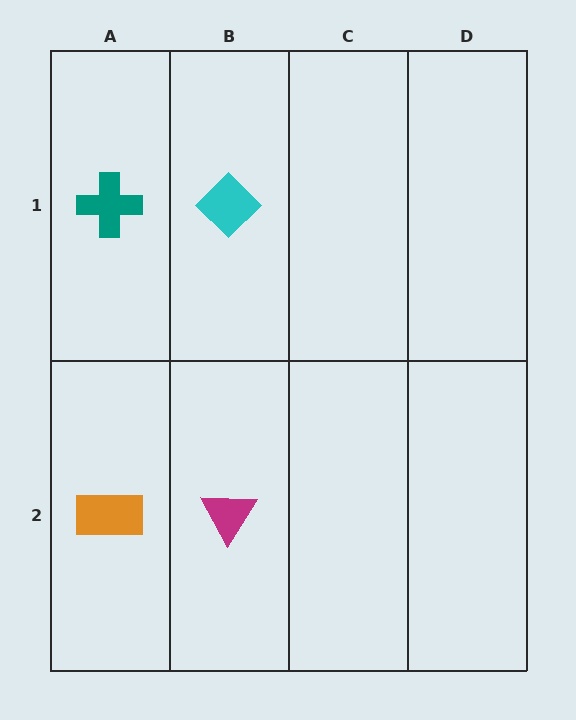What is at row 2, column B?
A magenta triangle.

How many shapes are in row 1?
2 shapes.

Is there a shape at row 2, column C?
No, that cell is empty.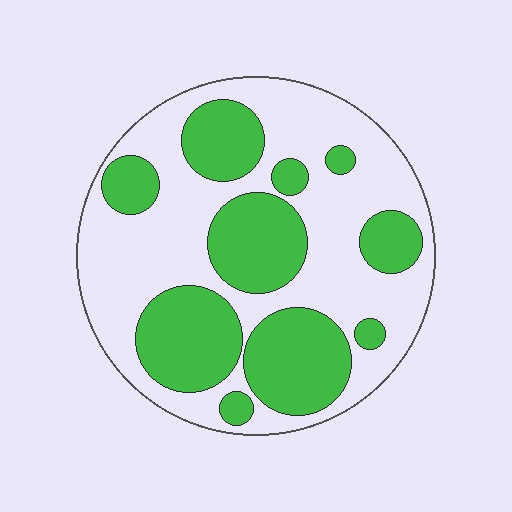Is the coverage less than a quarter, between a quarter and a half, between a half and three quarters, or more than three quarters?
Between a quarter and a half.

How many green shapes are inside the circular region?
10.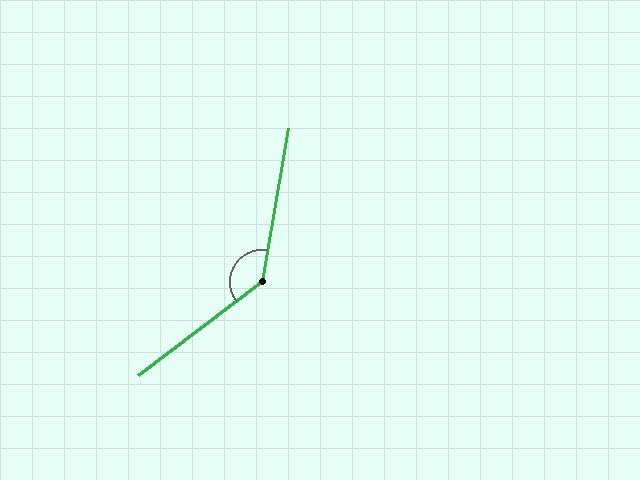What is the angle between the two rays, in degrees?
Approximately 137 degrees.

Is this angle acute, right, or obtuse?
It is obtuse.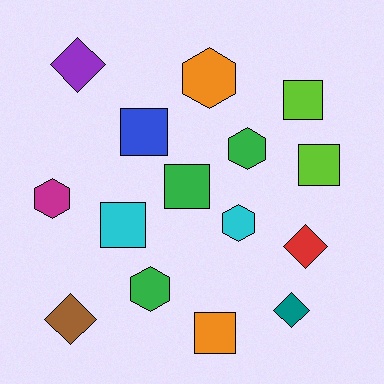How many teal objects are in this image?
There is 1 teal object.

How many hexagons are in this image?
There are 5 hexagons.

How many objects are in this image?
There are 15 objects.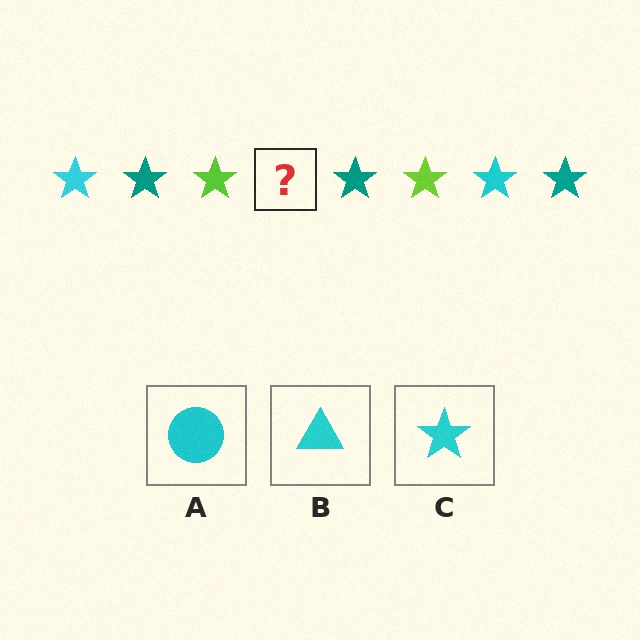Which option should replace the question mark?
Option C.